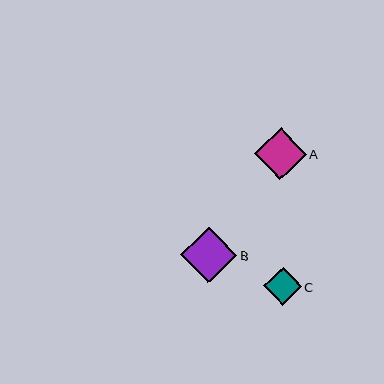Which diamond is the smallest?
Diamond C is the smallest with a size of approximately 38 pixels.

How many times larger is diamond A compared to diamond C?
Diamond A is approximately 1.4 times the size of diamond C.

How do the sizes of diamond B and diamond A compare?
Diamond B and diamond A are approximately the same size.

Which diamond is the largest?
Diamond B is the largest with a size of approximately 57 pixels.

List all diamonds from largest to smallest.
From largest to smallest: B, A, C.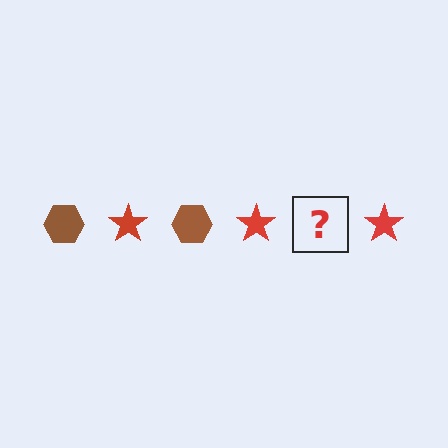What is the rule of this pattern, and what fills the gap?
The rule is that the pattern alternates between brown hexagon and red star. The gap should be filled with a brown hexagon.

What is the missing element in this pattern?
The missing element is a brown hexagon.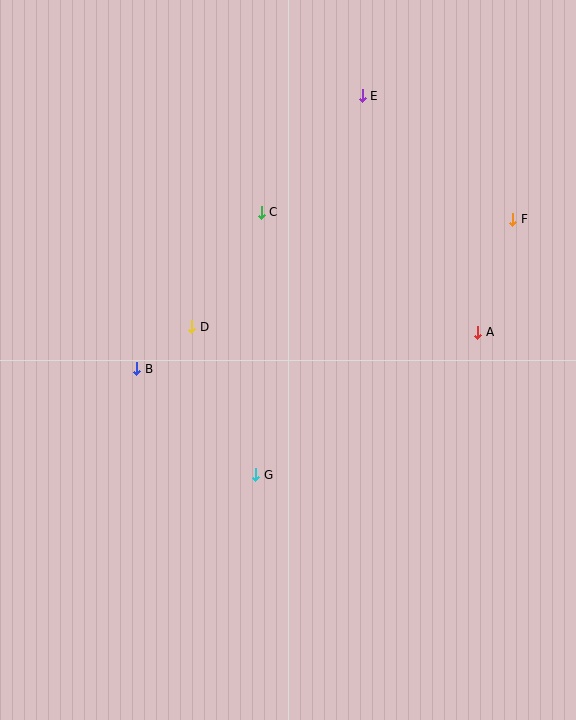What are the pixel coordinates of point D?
Point D is at (192, 327).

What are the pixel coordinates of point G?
Point G is at (256, 475).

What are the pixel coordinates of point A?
Point A is at (478, 332).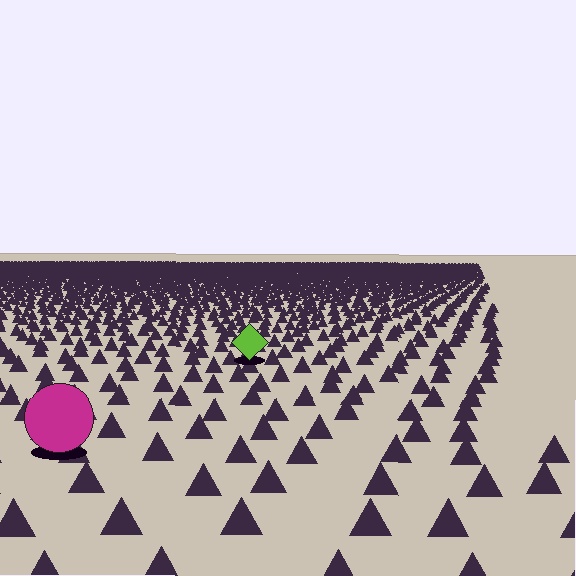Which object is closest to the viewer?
The magenta circle is closest. The texture marks near it are larger and more spread out.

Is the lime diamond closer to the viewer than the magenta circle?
No. The magenta circle is closer — you can tell from the texture gradient: the ground texture is coarser near it.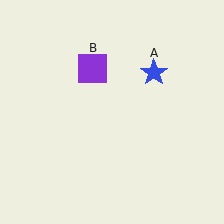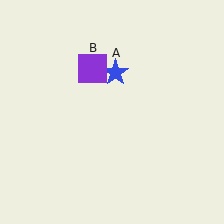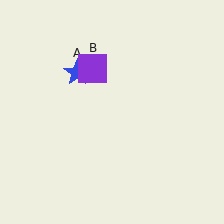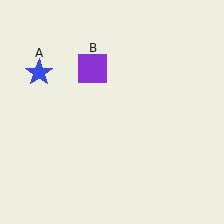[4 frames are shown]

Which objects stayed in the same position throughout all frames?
Purple square (object B) remained stationary.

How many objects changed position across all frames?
1 object changed position: blue star (object A).